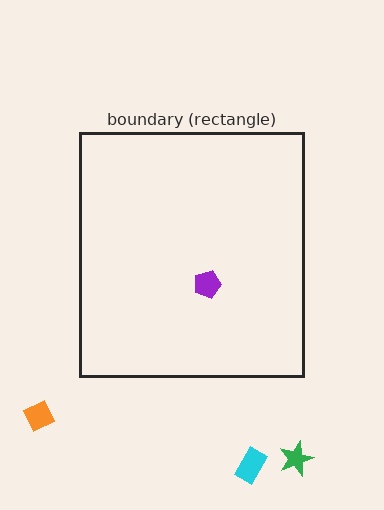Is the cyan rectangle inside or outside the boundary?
Outside.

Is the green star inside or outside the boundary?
Outside.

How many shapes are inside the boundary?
1 inside, 3 outside.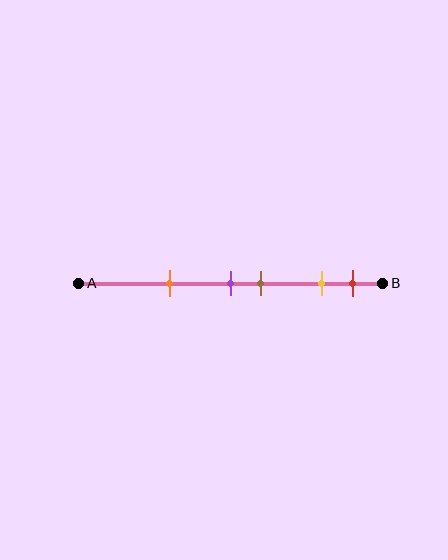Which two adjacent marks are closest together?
The purple and brown marks are the closest adjacent pair.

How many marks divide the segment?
There are 5 marks dividing the segment.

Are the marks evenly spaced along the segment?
No, the marks are not evenly spaced.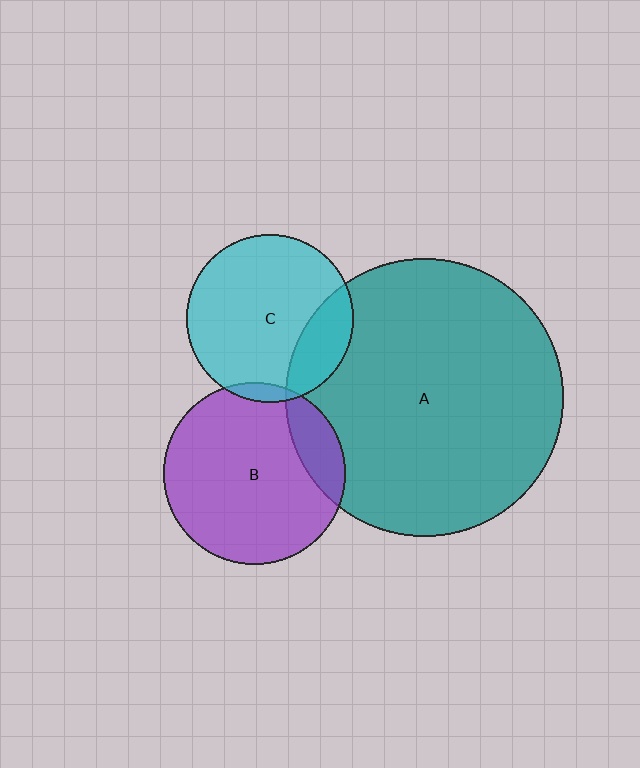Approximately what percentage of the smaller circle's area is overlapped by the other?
Approximately 15%.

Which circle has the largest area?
Circle A (teal).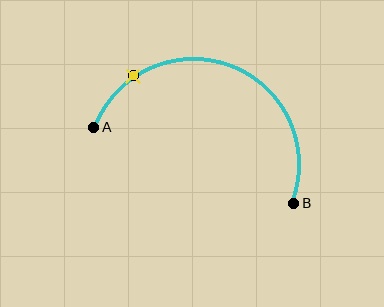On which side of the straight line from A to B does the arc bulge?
The arc bulges above the straight line connecting A and B.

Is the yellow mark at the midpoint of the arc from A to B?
No. The yellow mark lies on the arc but is closer to endpoint A. The arc midpoint would be at the point on the curve equidistant along the arc from both A and B.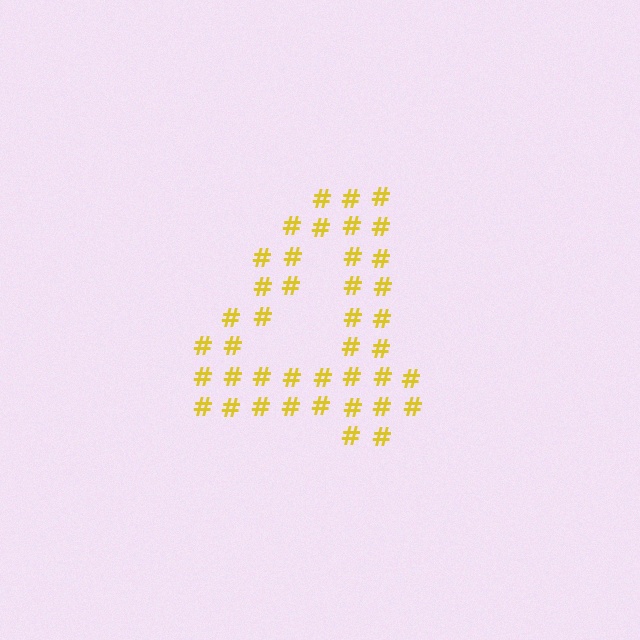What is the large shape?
The large shape is the digit 4.